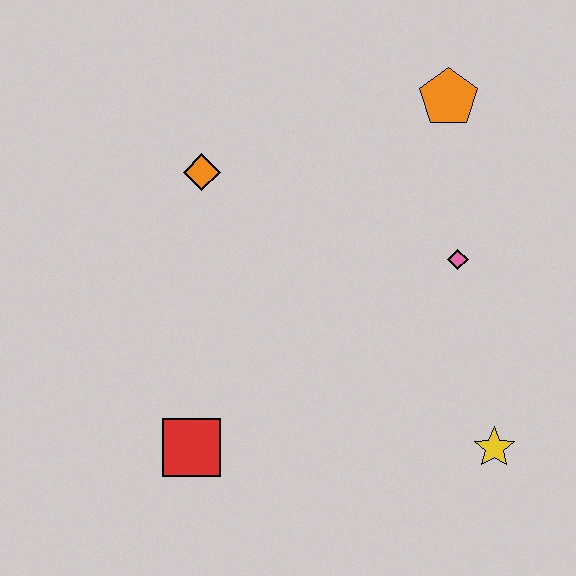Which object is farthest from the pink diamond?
The red square is farthest from the pink diamond.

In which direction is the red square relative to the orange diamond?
The red square is below the orange diamond.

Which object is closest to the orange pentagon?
The pink diamond is closest to the orange pentagon.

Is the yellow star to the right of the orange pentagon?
Yes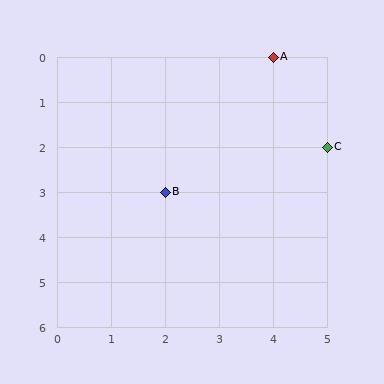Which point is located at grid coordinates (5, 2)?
Point C is at (5, 2).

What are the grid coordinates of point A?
Point A is at grid coordinates (4, 0).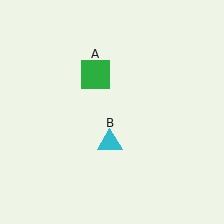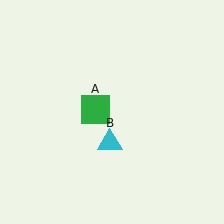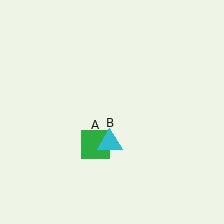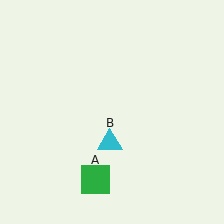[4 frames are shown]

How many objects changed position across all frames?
1 object changed position: green square (object A).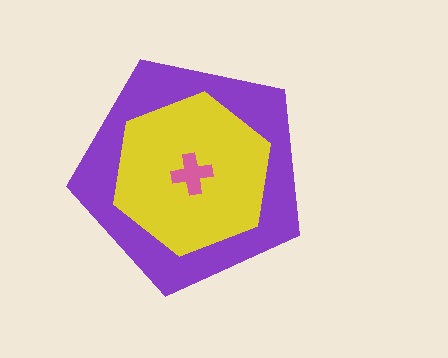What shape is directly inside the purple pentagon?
The yellow hexagon.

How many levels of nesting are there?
3.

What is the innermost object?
The pink cross.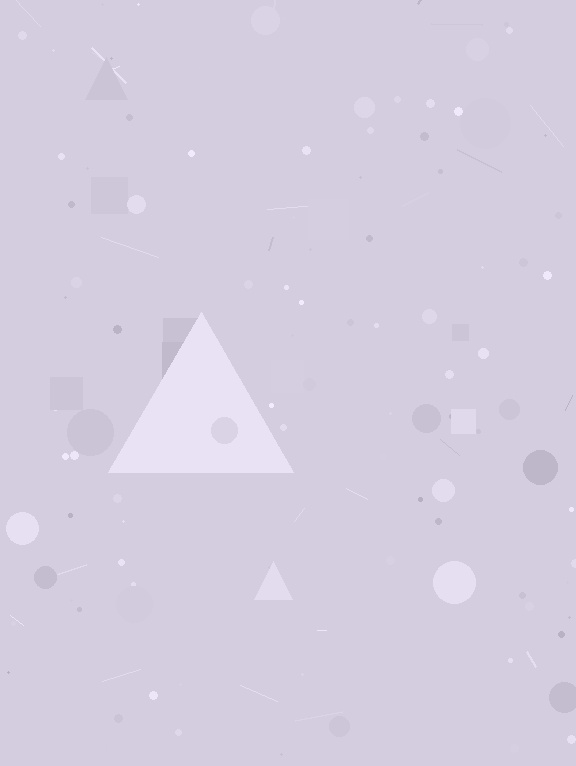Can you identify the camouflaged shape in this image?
The camouflaged shape is a triangle.